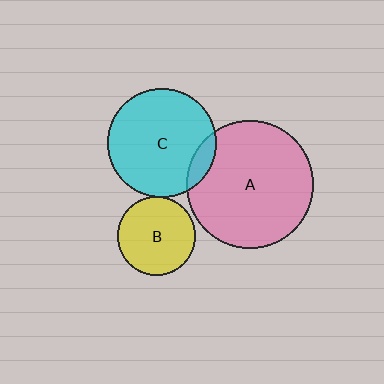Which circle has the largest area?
Circle A (pink).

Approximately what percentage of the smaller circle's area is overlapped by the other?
Approximately 5%.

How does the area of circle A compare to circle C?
Approximately 1.4 times.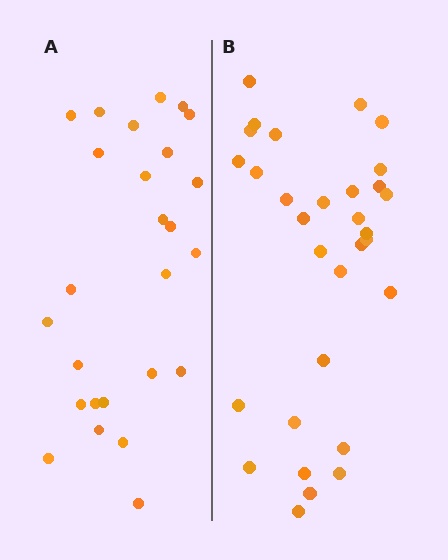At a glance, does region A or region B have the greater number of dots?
Region B (the right region) has more dots.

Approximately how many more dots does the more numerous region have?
Region B has about 5 more dots than region A.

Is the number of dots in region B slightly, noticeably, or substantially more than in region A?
Region B has only slightly more — the two regions are fairly close. The ratio is roughly 1.2 to 1.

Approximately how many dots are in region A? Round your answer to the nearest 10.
About 30 dots. (The exact count is 26, which rounds to 30.)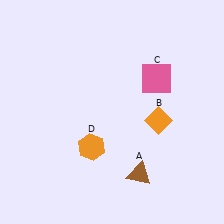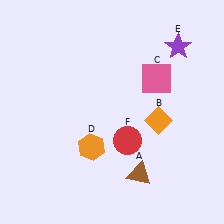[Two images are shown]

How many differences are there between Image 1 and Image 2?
There are 2 differences between the two images.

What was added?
A purple star (E), a red circle (F) were added in Image 2.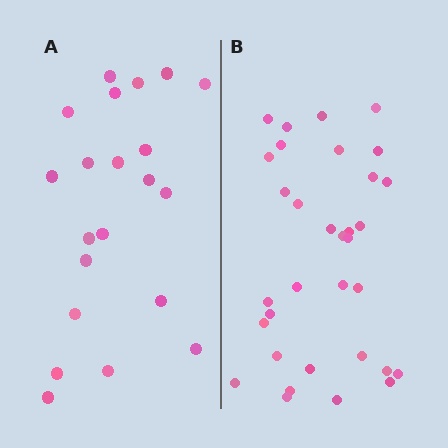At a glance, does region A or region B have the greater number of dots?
Region B (the right region) has more dots.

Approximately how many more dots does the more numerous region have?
Region B has roughly 12 or so more dots than region A.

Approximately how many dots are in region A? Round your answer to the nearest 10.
About 20 dots. (The exact count is 21, which rounds to 20.)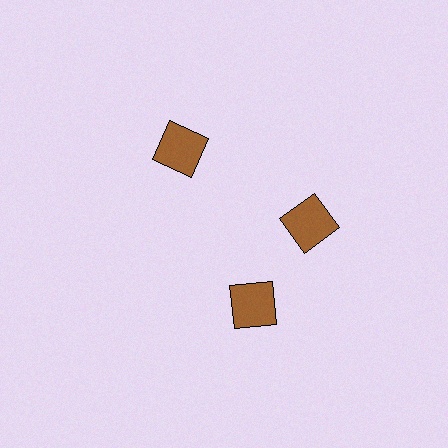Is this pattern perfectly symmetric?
No. The 3 brown squares are arranged in a ring, but one element near the 7 o'clock position is rotated out of alignment along the ring, breaking the 3-fold rotational symmetry.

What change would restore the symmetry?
The symmetry would be restored by rotating it back into even spacing with its neighbors so that all 3 squares sit at equal angles and equal distance from the center.